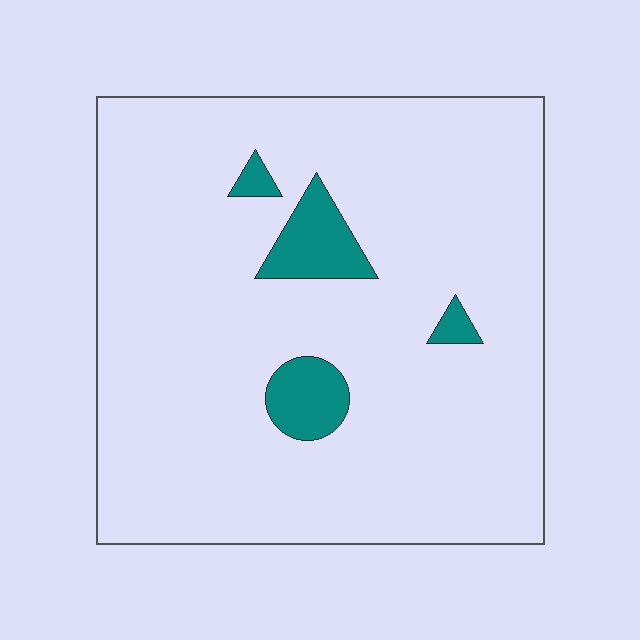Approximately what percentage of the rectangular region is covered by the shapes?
Approximately 10%.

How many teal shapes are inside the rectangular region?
4.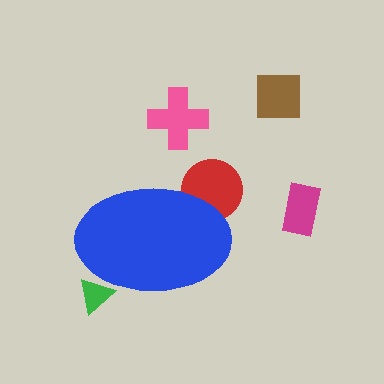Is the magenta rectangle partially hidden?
No, the magenta rectangle is fully visible.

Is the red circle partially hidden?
Yes, the red circle is partially hidden behind the blue ellipse.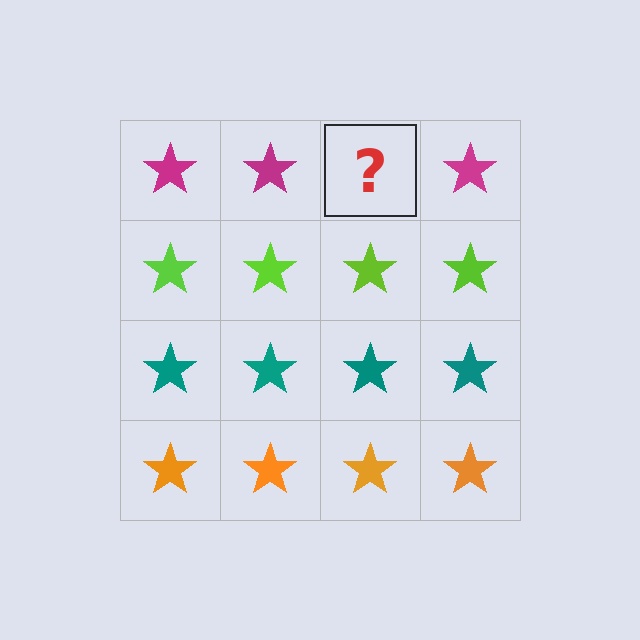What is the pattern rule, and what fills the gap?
The rule is that each row has a consistent color. The gap should be filled with a magenta star.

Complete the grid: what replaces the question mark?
The question mark should be replaced with a magenta star.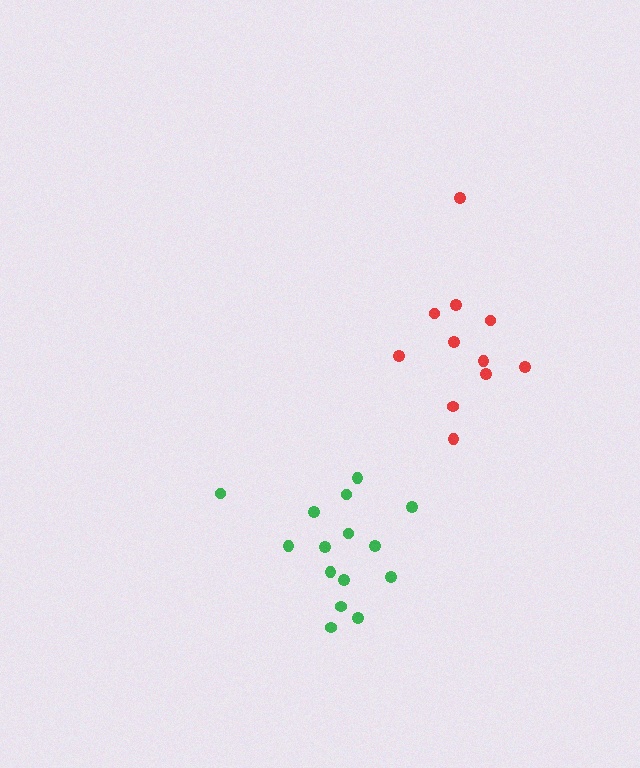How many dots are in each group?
Group 1: 11 dots, Group 2: 15 dots (26 total).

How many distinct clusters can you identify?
There are 2 distinct clusters.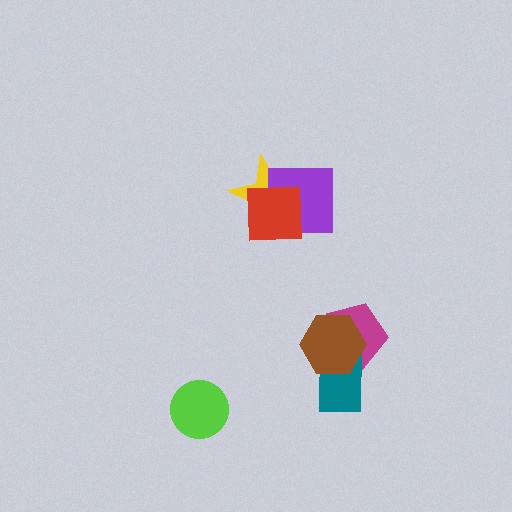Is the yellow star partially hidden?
Yes, it is partially covered by another shape.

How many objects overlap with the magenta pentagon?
2 objects overlap with the magenta pentagon.